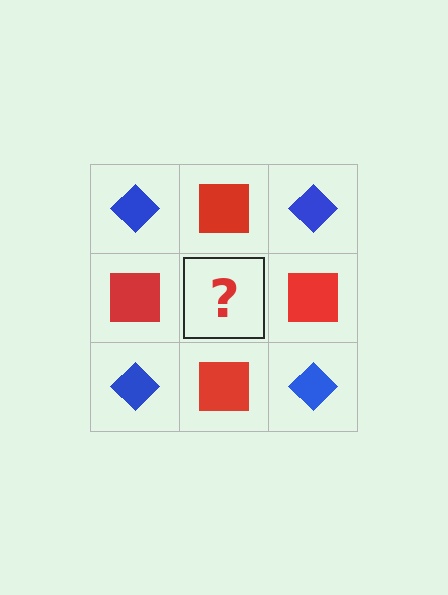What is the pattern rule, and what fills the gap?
The rule is that it alternates blue diamond and red square in a checkerboard pattern. The gap should be filled with a blue diamond.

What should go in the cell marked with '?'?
The missing cell should contain a blue diamond.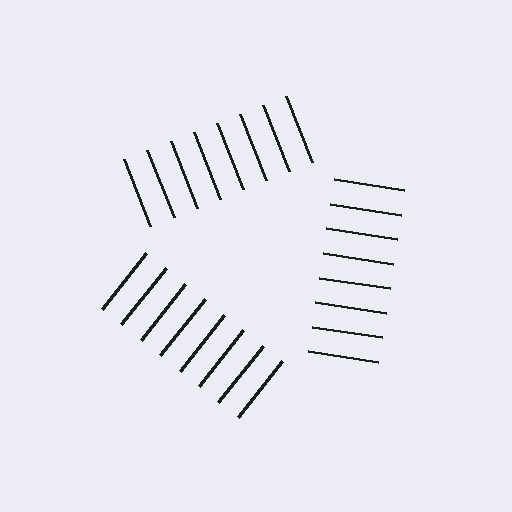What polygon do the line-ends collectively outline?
An illusory triangle — the line segments terminate on its edges but no continuous stroke is drawn.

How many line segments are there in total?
24 — 8 along each of the 3 edges.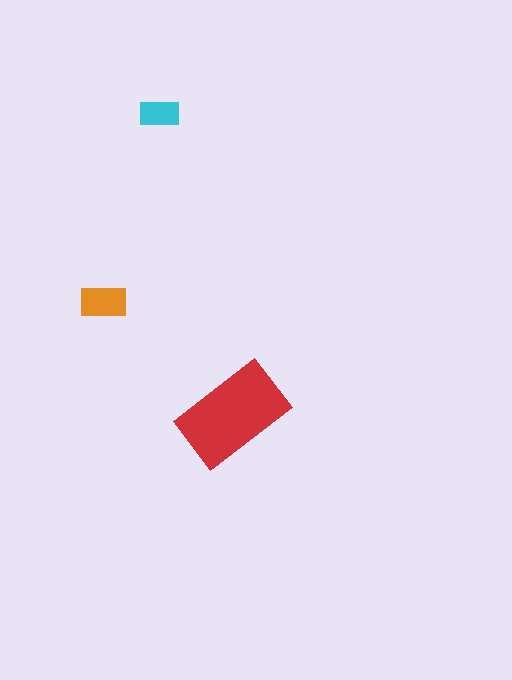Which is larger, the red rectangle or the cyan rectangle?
The red one.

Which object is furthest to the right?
The red rectangle is rightmost.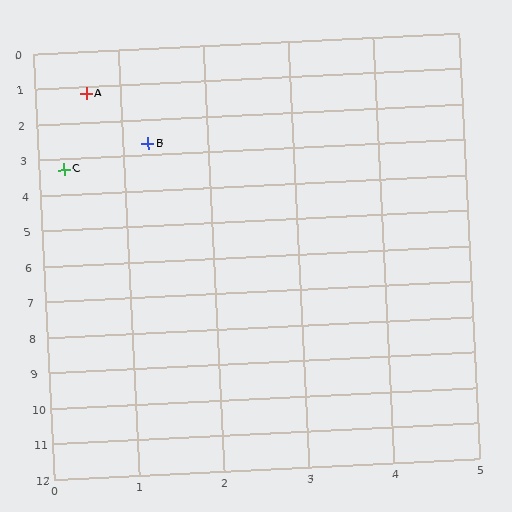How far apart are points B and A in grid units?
Points B and A are about 1.7 grid units apart.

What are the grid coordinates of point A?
Point A is at approximately (0.6, 1.2).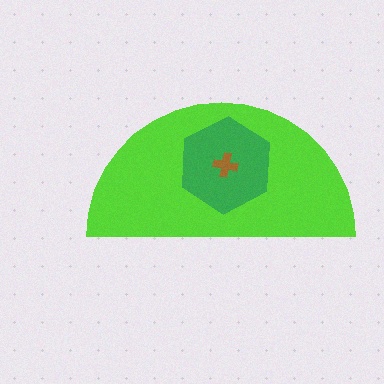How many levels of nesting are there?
3.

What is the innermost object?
The brown cross.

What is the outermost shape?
The lime semicircle.